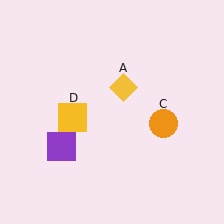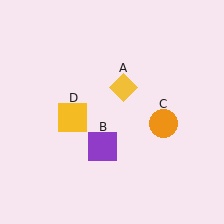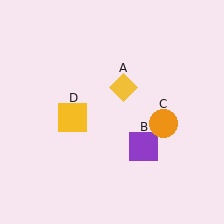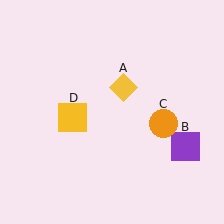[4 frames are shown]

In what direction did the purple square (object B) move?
The purple square (object B) moved right.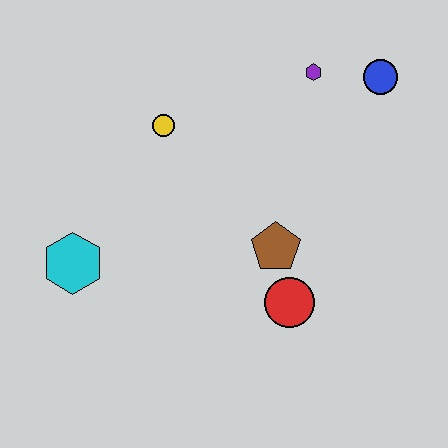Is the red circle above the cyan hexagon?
No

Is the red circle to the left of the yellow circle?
No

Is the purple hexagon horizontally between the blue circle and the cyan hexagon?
Yes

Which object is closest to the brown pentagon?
The red circle is closest to the brown pentagon.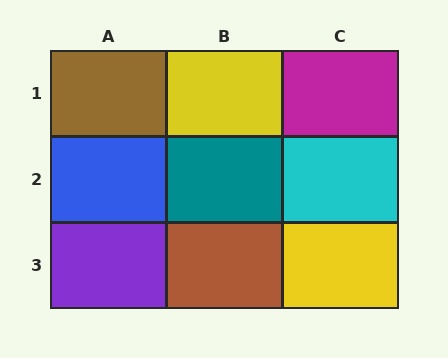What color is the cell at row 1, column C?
Magenta.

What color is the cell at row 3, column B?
Brown.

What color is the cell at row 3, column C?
Yellow.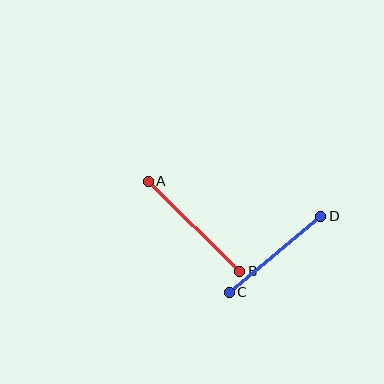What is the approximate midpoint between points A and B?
The midpoint is at approximately (194, 226) pixels.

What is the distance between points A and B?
The distance is approximately 128 pixels.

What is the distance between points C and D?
The distance is approximately 119 pixels.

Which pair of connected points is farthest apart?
Points A and B are farthest apart.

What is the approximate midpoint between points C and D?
The midpoint is at approximately (275, 254) pixels.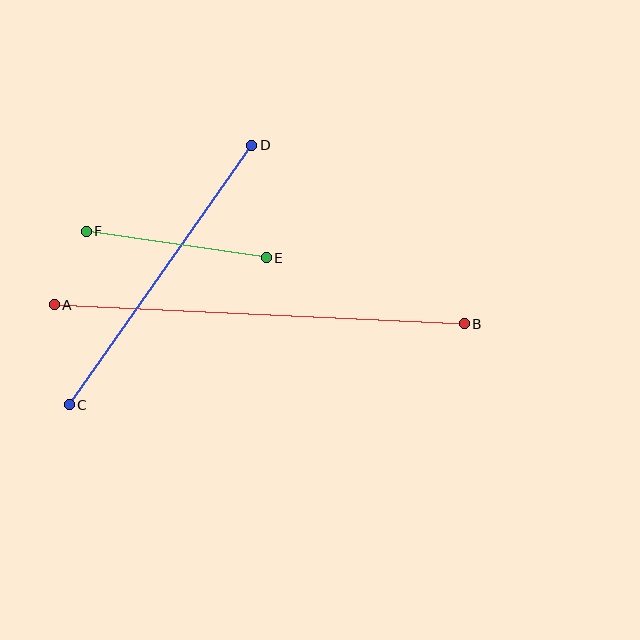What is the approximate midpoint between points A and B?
The midpoint is at approximately (259, 314) pixels.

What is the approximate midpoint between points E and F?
The midpoint is at approximately (176, 244) pixels.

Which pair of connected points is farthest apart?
Points A and B are farthest apart.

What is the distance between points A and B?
The distance is approximately 410 pixels.